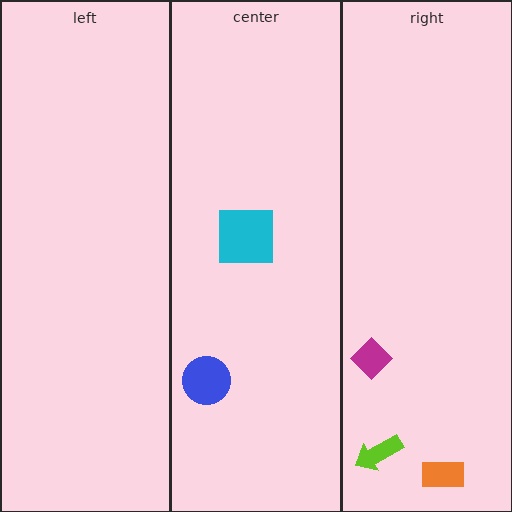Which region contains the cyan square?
The center region.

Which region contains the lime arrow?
The right region.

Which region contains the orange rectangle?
The right region.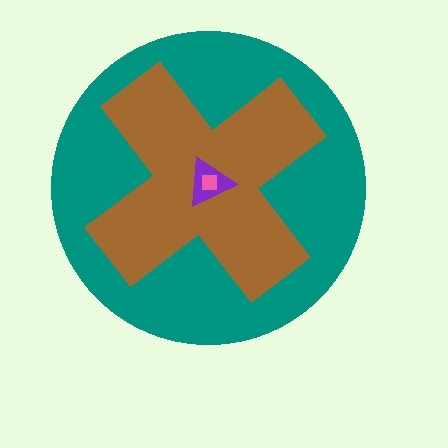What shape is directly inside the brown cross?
The purple triangle.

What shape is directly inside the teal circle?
The brown cross.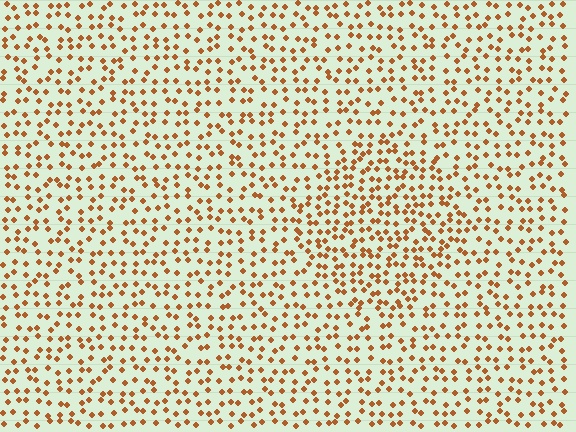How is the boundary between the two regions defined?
The boundary is defined by a change in element density (approximately 1.5x ratio). All elements are the same color, size, and shape.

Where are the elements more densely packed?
The elements are more densely packed inside the circle boundary.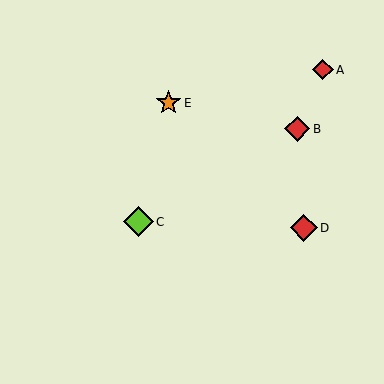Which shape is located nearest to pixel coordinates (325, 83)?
The red diamond (labeled A) at (323, 70) is nearest to that location.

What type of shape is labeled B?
Shape B is a red diamond.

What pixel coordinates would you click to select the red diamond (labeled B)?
Click at (297, 129) to select the red diamond B.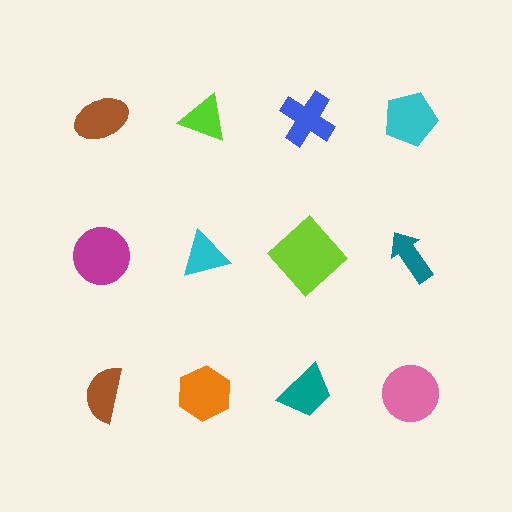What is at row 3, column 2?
An orange hexagon.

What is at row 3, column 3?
A teal trapezoid.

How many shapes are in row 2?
4 shapes.